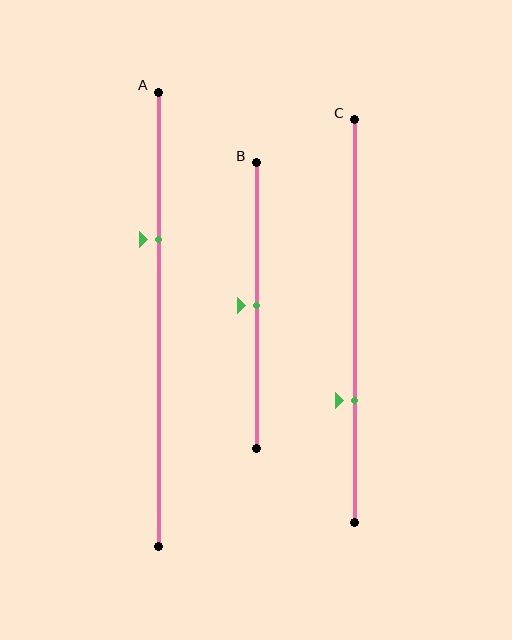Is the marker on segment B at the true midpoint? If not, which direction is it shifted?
Yes, the marker on segment B is at the true midpoint.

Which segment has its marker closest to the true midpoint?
Segment B has its marker closest to the true midpoint.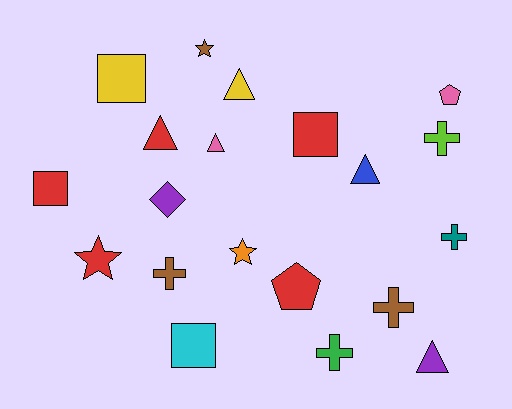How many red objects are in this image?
There are 5 red objects.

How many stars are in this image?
There are 3 stars.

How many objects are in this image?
There are 20 objects.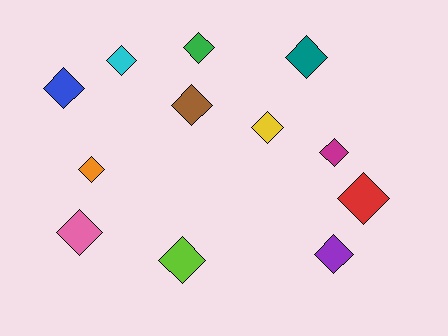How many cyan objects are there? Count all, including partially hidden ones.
There is 1 cyan object.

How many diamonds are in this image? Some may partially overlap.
There are 12 diamonds.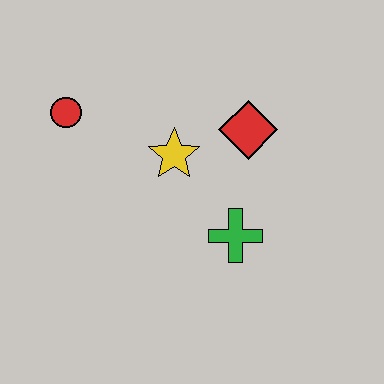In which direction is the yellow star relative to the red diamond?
The yellow star is to the left of the red diamond.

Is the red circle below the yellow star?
No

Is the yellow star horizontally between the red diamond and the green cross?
No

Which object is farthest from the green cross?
The red circle is farthest from the green cross.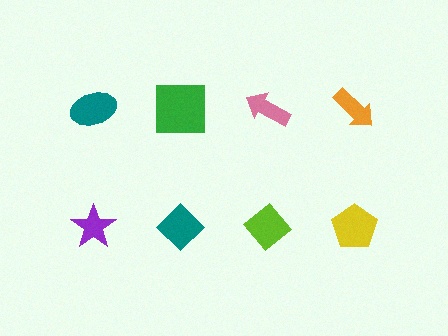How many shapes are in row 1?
4 shapes.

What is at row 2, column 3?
A lime diamond.